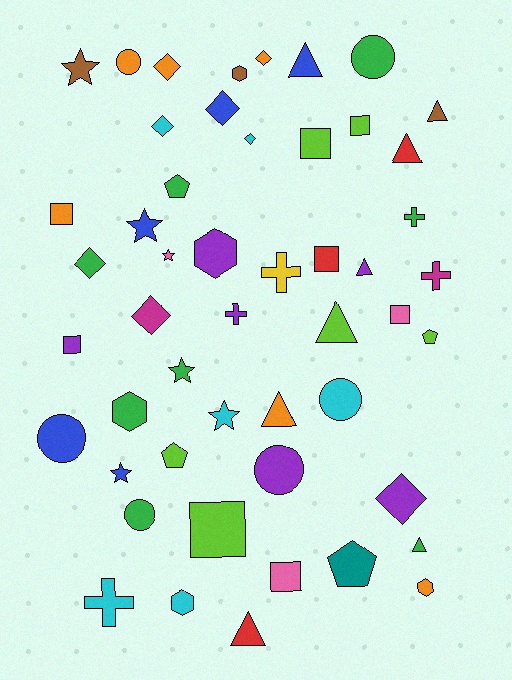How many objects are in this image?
There are 50 objects.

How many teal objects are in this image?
There is 1 teal object.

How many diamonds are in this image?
There are 8 diamonds.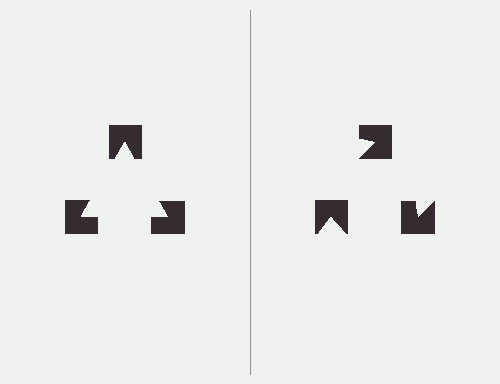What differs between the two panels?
The notched squares are positioned identically on both sides; only the wedge orientations differ. On the left they align to a triangle; on the right they are misaligned.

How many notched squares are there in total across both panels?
6 — 3 on each side.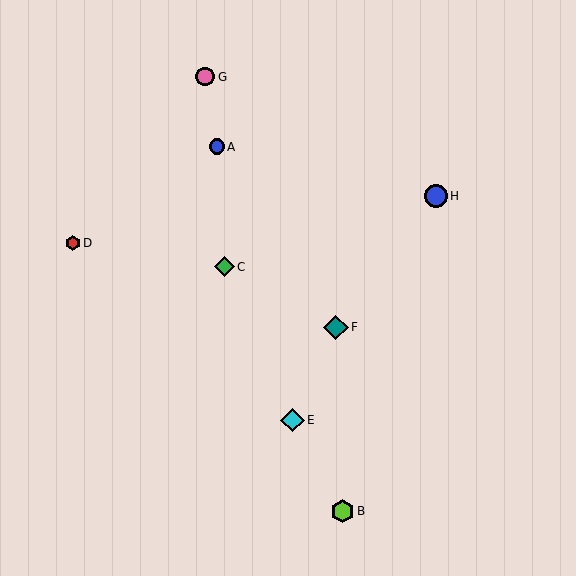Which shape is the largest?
The teal diamond (labeled F) is the largest.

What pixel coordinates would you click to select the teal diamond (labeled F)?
Click at (336, 327) to select the teal diamond F.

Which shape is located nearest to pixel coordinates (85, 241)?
The red hexagon (labeled D) at (73, 243) is nearest to that location.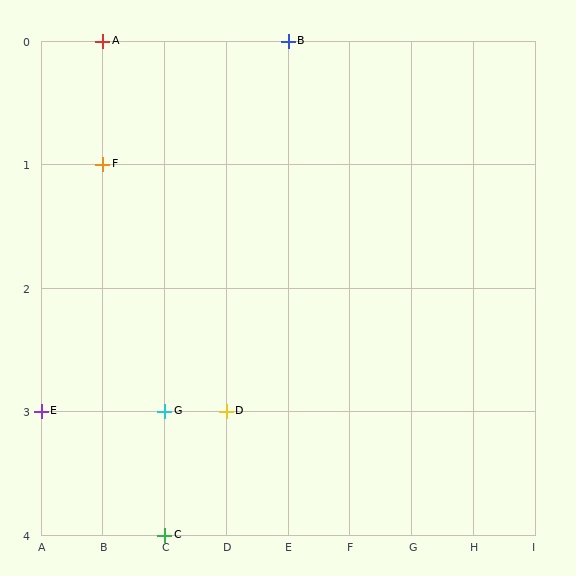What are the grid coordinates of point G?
Point G is at grid coordinates (C, 3).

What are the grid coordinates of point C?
Point C is at grid coordinates (C, 4).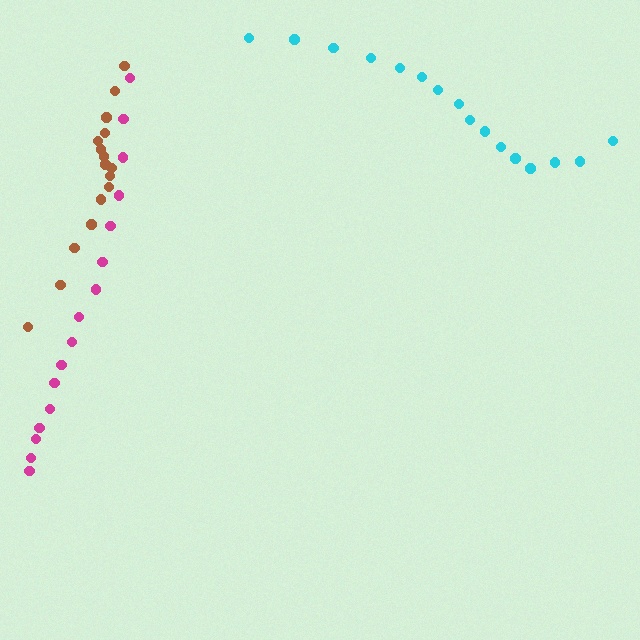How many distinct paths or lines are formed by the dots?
There are 3 distinct paths.